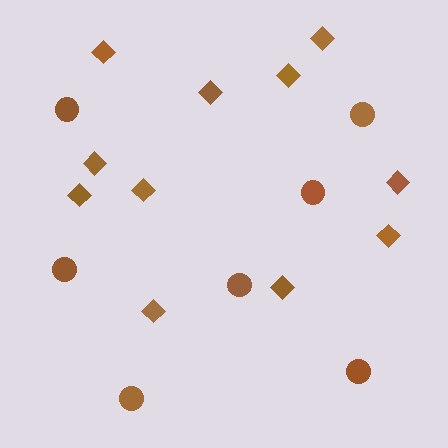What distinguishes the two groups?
There are 2 groups: one group of circles (7) and one group of diamonds (11).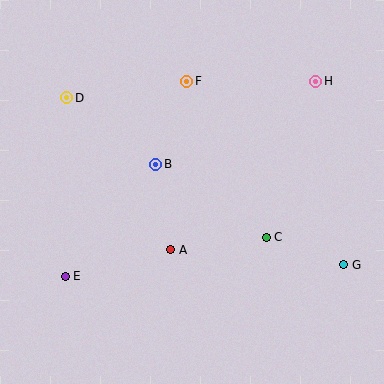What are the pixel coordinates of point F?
Point F is at (187, 81).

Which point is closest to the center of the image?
Point B at (156, 164) is closest to the center.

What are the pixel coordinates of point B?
Point B is at (156, 164).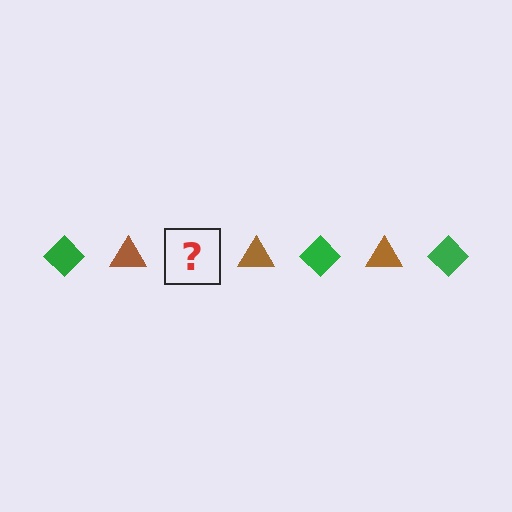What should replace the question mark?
The question mark should be replaced with a green diamond.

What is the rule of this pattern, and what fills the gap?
The rule is that the pattern alternates between green diamond and brown triangle. The gap should be filled with a green diamond.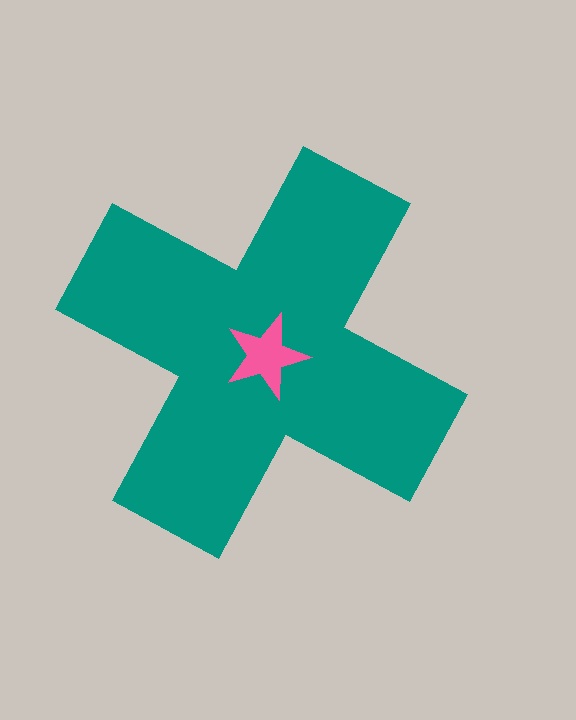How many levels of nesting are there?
2.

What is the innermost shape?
The pink star.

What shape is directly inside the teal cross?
The pink star.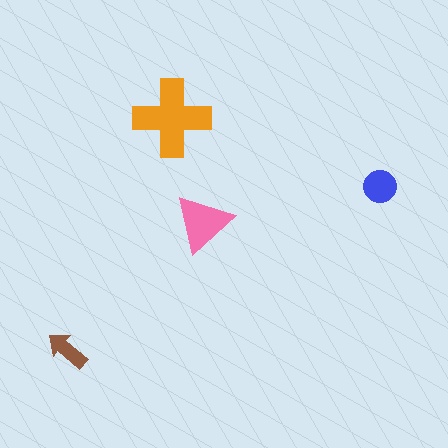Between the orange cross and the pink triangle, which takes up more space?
The orange cross.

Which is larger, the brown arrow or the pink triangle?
The pink triangle.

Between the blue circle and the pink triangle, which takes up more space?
The pink triangle.